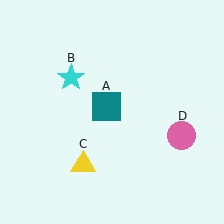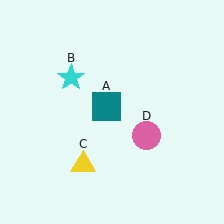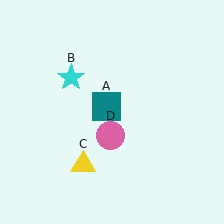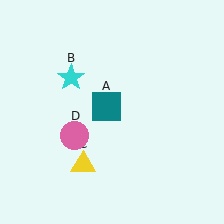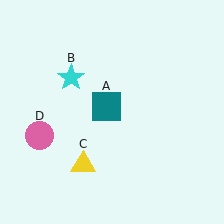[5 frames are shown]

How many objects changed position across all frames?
1 object changed position: pink circle (object D).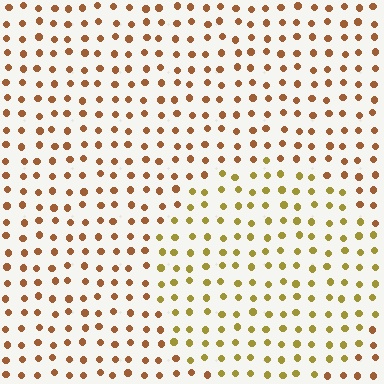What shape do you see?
I see a circle.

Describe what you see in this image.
The image is filled with small brown elements in a uniform arrangement. A circle-shaped region is visible where the elements are tinted to a slightly different hue, forming a subtle color boundary.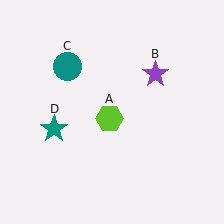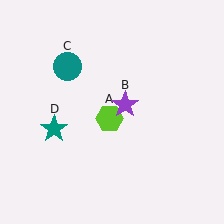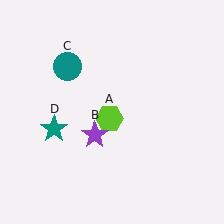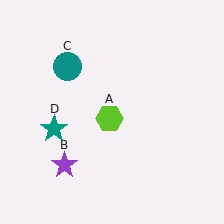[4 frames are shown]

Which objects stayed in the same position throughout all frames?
Lime hexagon (object A) and teal circle (object C) and teal star (object D) remained stationary.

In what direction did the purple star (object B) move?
The purple star (object B) moved down and to the left.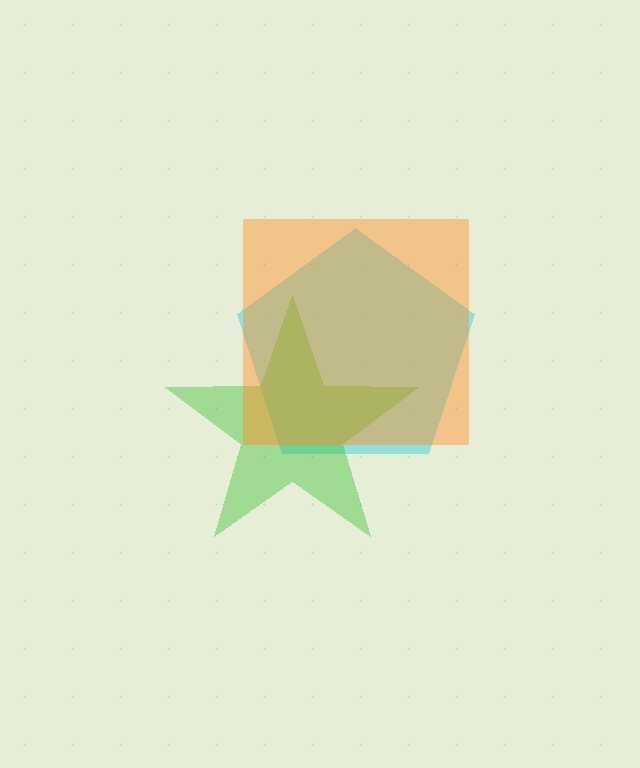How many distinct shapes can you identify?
There are 3 distinct shapes: a cyan pentagon, a green star, an orange square.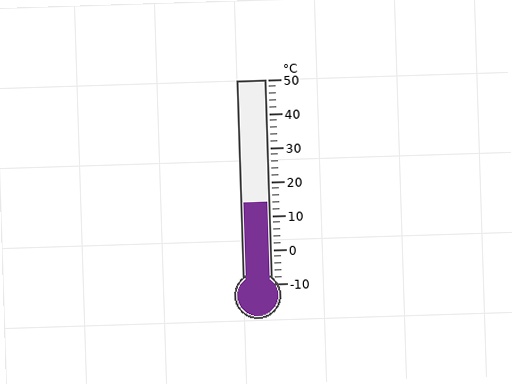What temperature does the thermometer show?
The thermometer shows approximately 14°C.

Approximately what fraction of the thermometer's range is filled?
The thermometer is filled to approximately 40% of its range.